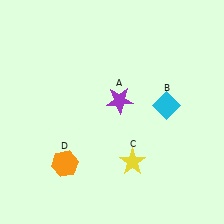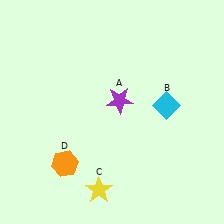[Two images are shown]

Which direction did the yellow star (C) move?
The yellow star (C) moved left.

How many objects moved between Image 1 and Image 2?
1 object moved between the two images.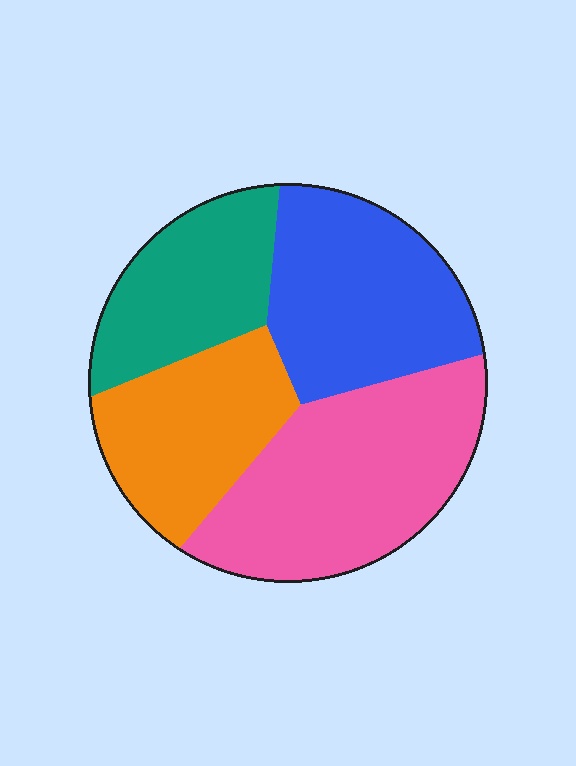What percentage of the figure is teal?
Teal takes up about one fifth (1/5) of the figure.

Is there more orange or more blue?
Blue.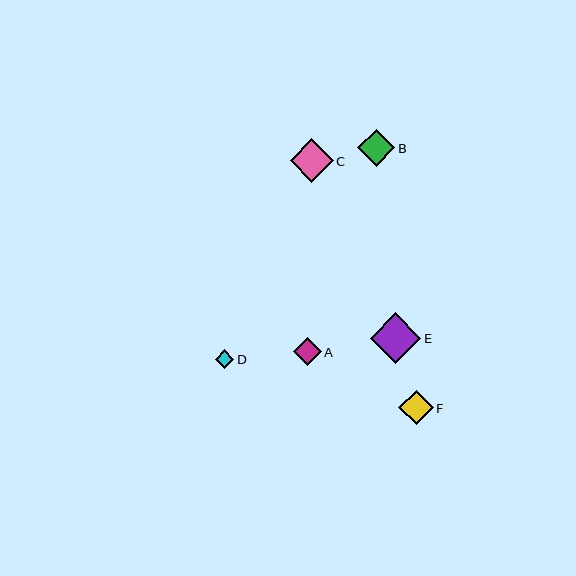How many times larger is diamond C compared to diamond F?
Diamond C is approximately 1.3 times the size of diamond F.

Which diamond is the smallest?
Diamond D is the smallest with a size of approximately 19 pixels.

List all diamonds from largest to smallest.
From largest to smallest: E, C, B, F, A, D.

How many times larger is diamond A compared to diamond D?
Diamond A is approximately 1.5 times the size of diamond D.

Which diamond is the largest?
Diamond E is the largest with a size of approximately 51 pixels.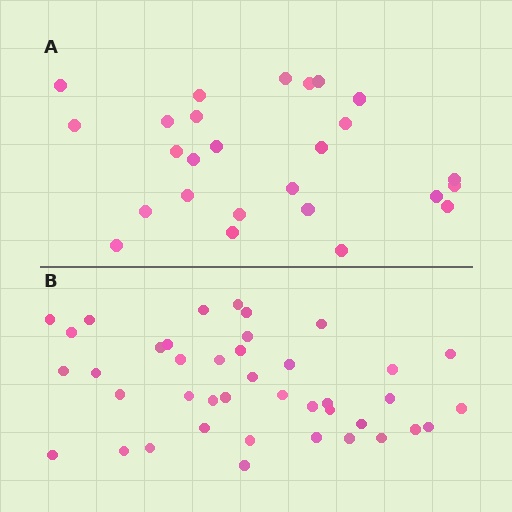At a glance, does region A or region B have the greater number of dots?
Region B (the bottom region) has more dots.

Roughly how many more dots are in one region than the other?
Region B has approximately 15 more dots than region A.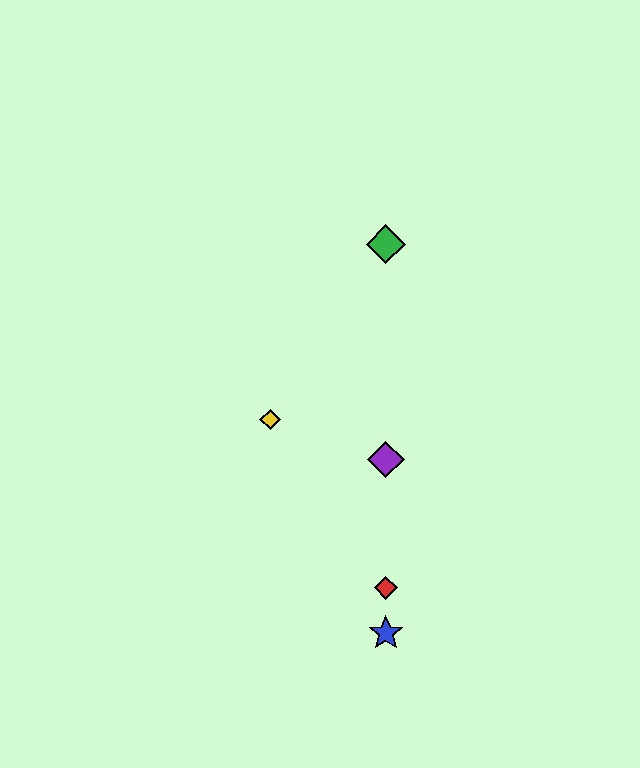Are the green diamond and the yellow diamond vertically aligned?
No, the green diamond is at x≈386 and the yellow diamond is at x≈270.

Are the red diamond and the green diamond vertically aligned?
Yes, both are at x≈386.